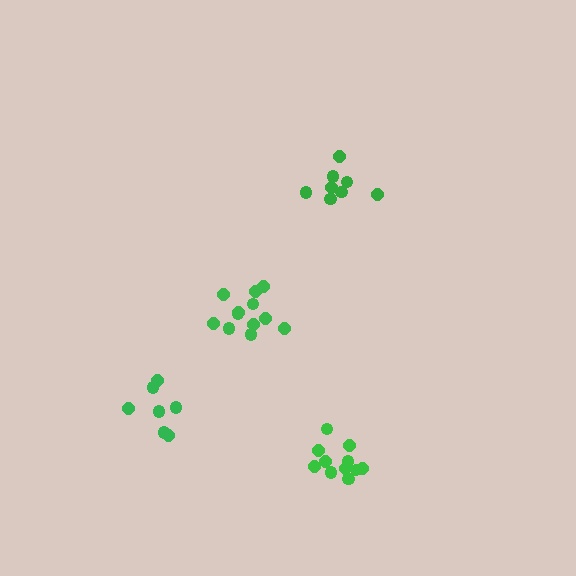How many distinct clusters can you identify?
There are 4 distinct clusters.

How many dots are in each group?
Group 1: 8 dots, Group 2: 7 dots, Group 3: 11 dots, Group 4: 12 dots (38 total).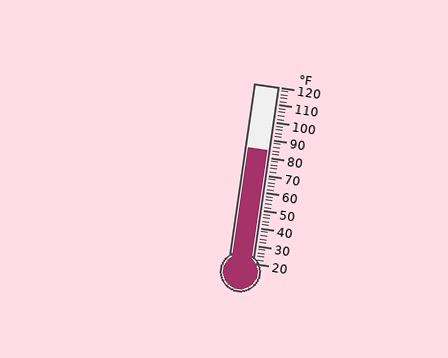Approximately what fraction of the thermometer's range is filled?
The thermometer is filled to approximately 65% of its range.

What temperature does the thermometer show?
The thermometer shows approximately 84°F.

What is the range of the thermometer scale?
The thermometer scale ranges from 20°F to 120°F.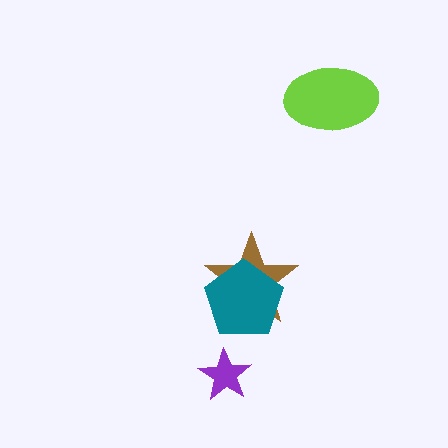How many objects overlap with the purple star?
0 objects overlap with the purple star.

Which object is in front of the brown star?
The teal pentagon is in front of the brown star.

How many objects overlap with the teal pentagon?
1 object overlaps with the teal pentagon.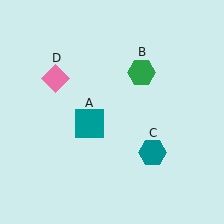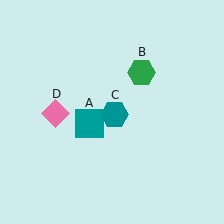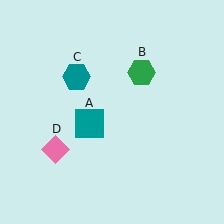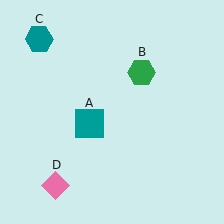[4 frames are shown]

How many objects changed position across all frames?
2 objects changed position: teal hexagon (object C), pink diamond (object D).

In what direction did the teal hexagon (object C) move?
The teal hexagon (object C) moved up and to the left.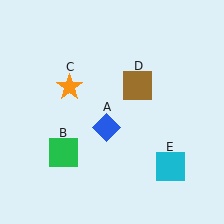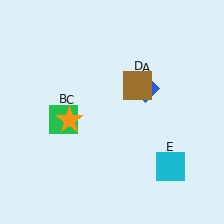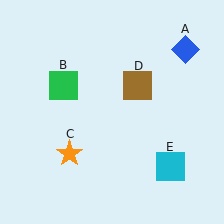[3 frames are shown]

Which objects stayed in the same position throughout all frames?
Brown square (object D) and cyan square (object E) remained stationary.